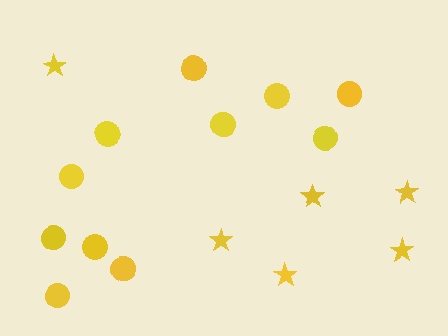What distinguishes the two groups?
There are 2 groups: one group of stars (6) and one group of circles (11).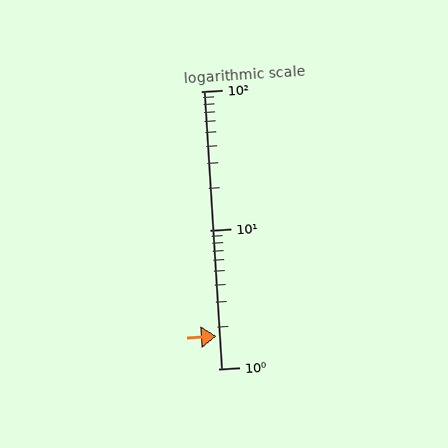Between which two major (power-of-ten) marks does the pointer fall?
The pointer is between 1 and 10.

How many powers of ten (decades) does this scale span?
The scale spans 2 decades, from 1 to 100.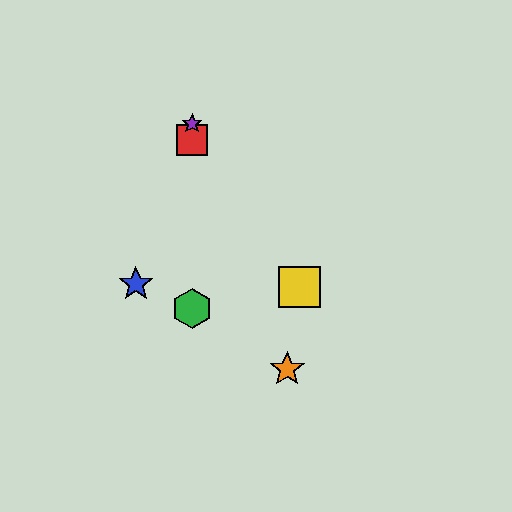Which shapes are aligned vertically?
The red square, the green hexagon, the purple star are aligned vertically.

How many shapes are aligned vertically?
3 shapes (the red square, the green hexagon, the purple star) are aligned vertically.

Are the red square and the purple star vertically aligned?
Yes, both are at x≈192.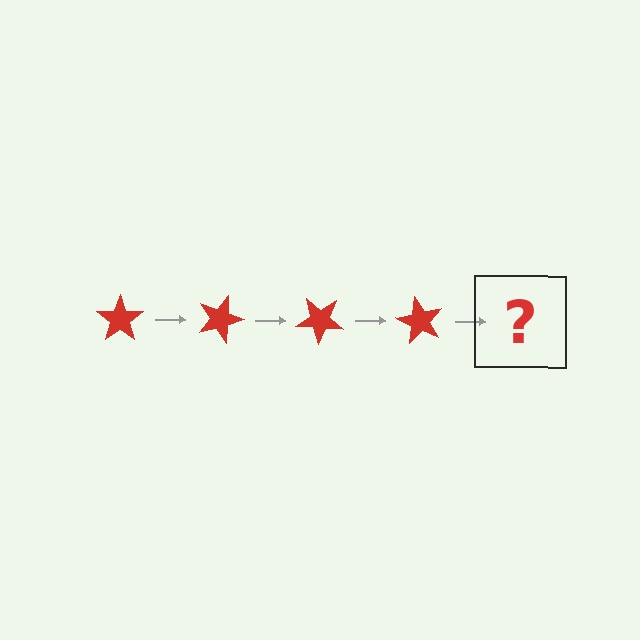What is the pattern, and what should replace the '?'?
The pattern is that the star rotates 20 degrees each step. The '?' should be a red star rotated 80 degrees.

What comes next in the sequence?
The next element should be a red star rotated 80 degrees.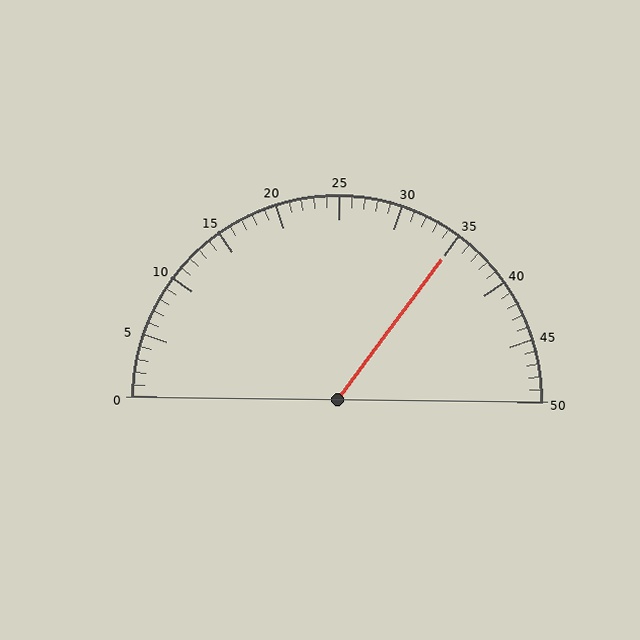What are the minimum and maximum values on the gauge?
The gauge ranges from 0 to 50.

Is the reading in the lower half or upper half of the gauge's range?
The reading is in the upper half of the range (0 to 50).